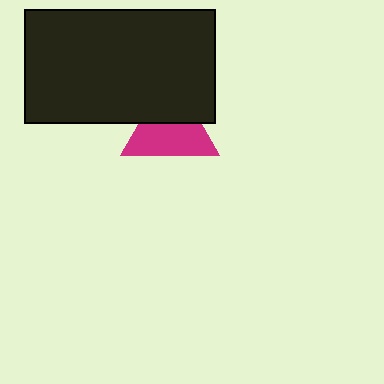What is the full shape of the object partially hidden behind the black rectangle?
The partially hidden object is a magenta triangle.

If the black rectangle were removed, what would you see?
You would see the complete magenta triangle.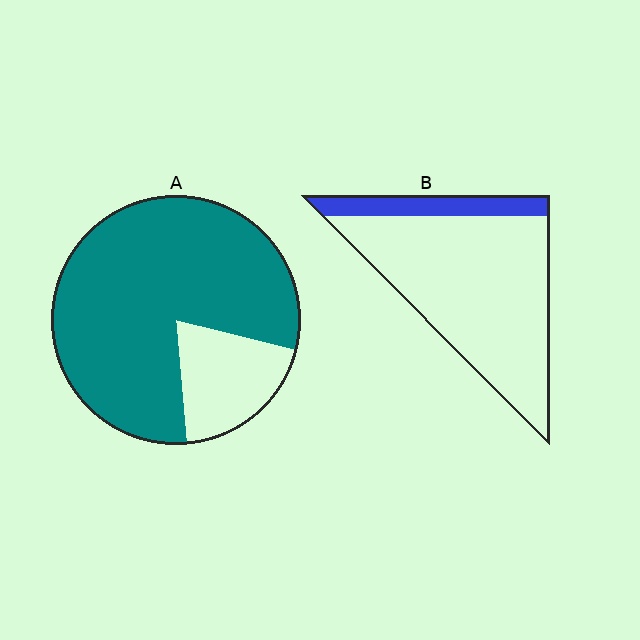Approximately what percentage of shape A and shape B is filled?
A is approximately 80% and B is approximately 15%.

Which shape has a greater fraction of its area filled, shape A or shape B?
Shape A.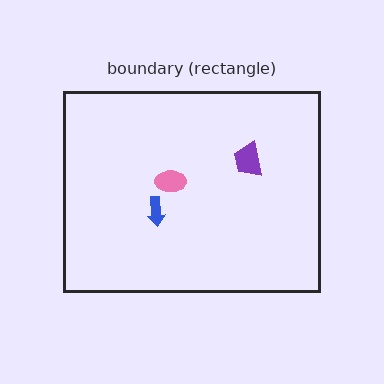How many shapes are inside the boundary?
3 inside, 0 outside.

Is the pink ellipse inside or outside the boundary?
Inside.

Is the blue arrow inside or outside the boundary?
Inside.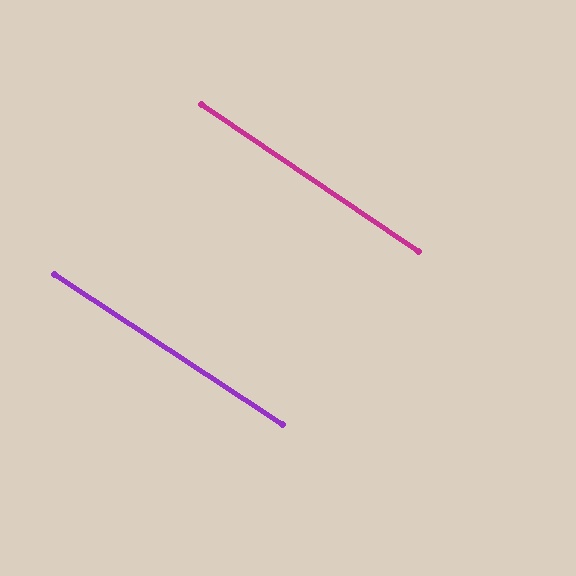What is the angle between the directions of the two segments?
Approximately 1 degree.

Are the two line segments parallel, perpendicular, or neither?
Parallel — their directions differ by only 0.7°.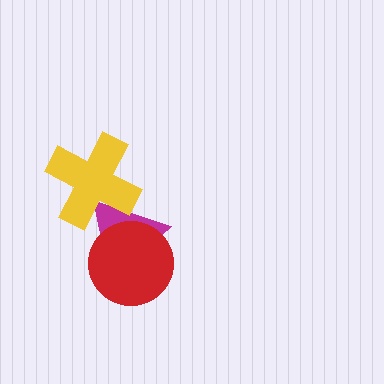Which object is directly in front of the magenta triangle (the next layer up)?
The red circle is directly in front of the magenta triangle.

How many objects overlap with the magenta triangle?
2 objects overlap with the magenta triangle.